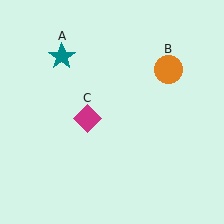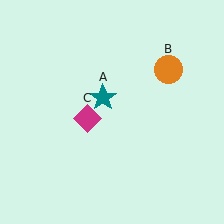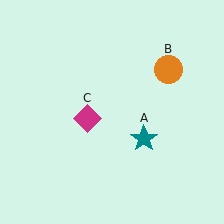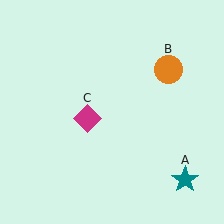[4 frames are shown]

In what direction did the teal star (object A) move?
The teal star (object A) moved down and to the right.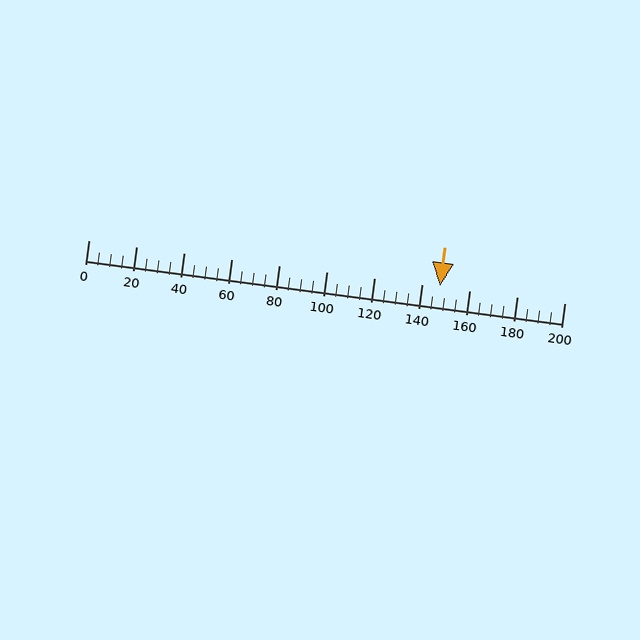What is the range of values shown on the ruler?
The ruler shows values from 0 to 200.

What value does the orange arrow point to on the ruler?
The orange arrow points to approximately 148.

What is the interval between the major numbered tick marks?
The major tick marks are spaced 20 units apart.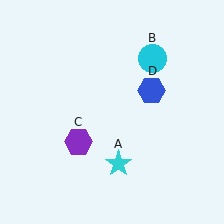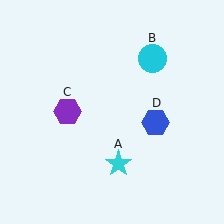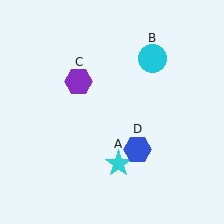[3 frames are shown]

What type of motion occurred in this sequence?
The purple hexagon (object C), blue hexagon (object D) rotated clockwise around the center of the scene.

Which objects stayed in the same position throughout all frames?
Cyan star (object A) and cyan circle (object B) remained stationary.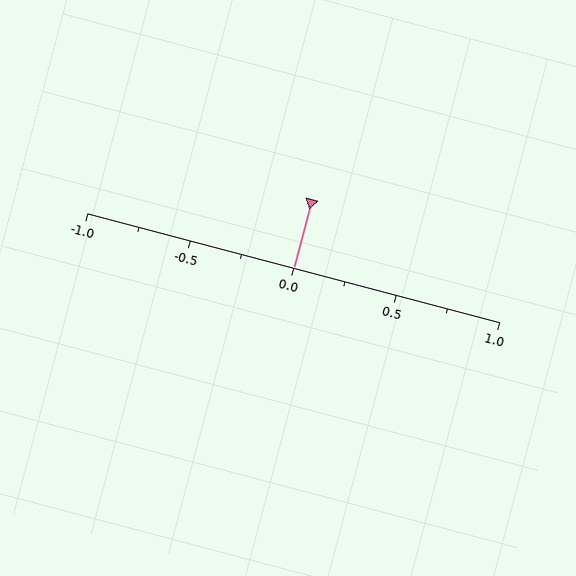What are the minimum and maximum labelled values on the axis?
The axis runs from -1.0 to 1.0.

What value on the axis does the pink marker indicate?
The marker indicates approximately 0.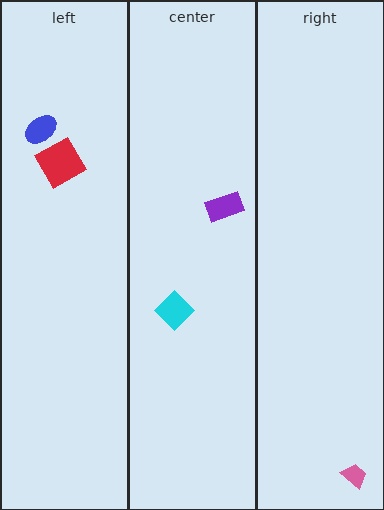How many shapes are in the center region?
2.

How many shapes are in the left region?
2.